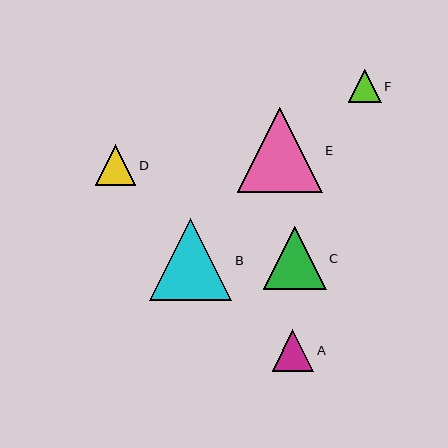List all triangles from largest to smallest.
From largest to smallest: E, B, C, A, D, F.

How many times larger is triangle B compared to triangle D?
Triangle B is approximately 2.0 times the size of triangle D.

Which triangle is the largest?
Triangle E is the largest with a size of approximately 85 pixels.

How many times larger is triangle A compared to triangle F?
Triangle A is approximately 1.3 times the size of triangle F.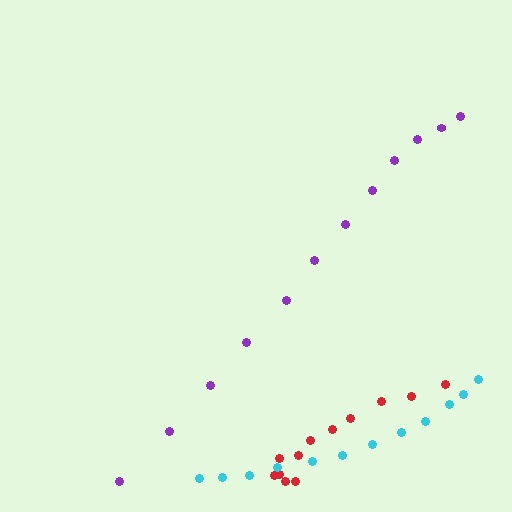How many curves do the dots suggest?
There are 3 distinct paths.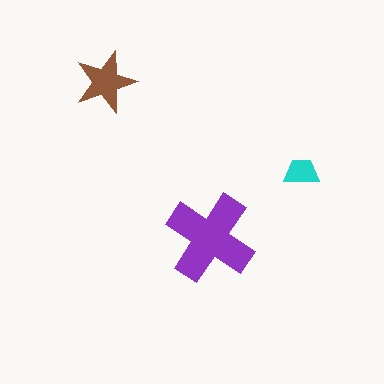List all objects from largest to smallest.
The purple cross, the brown star, the cyan trapezoid.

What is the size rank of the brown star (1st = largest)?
2nd.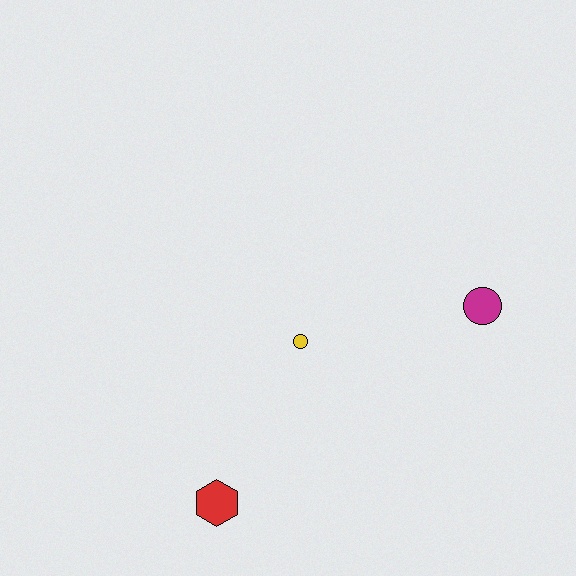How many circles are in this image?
There are 2 circles.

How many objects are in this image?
There are 3 objects.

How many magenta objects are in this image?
There is 1 magenta object.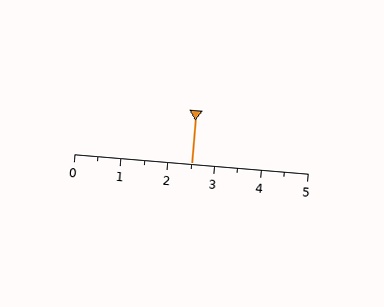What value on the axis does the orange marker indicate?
The marker indicates approximately 2.5.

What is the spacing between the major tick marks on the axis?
The major ticks are spaced 1 apart.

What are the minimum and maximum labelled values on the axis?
The axis runs from 0 to 5.